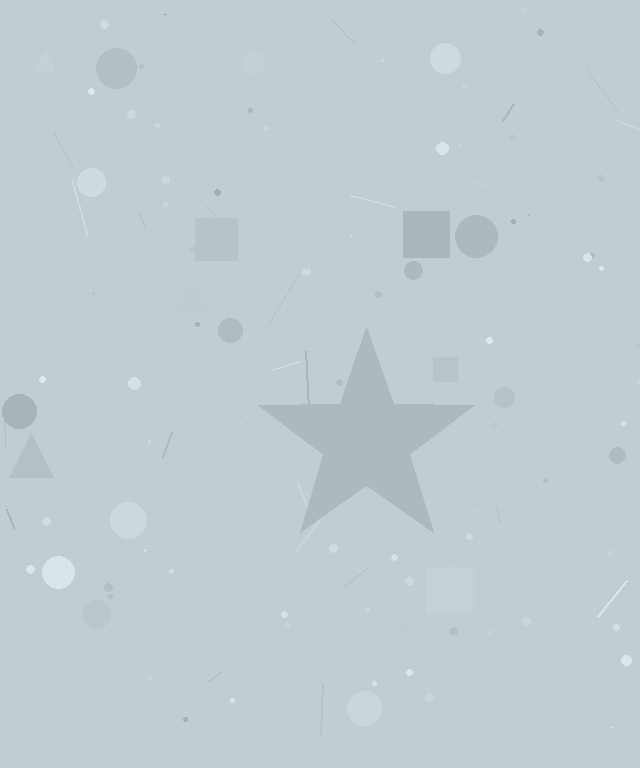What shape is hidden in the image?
A star is hidden in the image.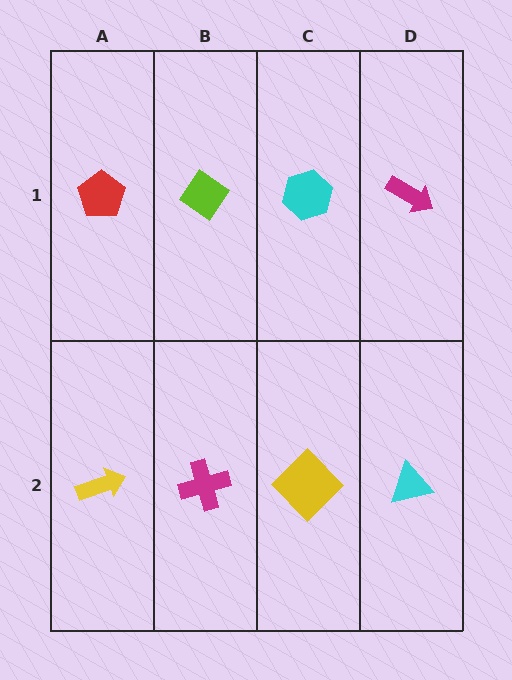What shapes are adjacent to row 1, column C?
A yellow diamond (row 2, column C), a lime diamond (row 1, column B), a magenta arrow (row 1, column D).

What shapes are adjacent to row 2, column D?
A magenta arrow (row 1, column D), a yellow diamond (row 2, column C).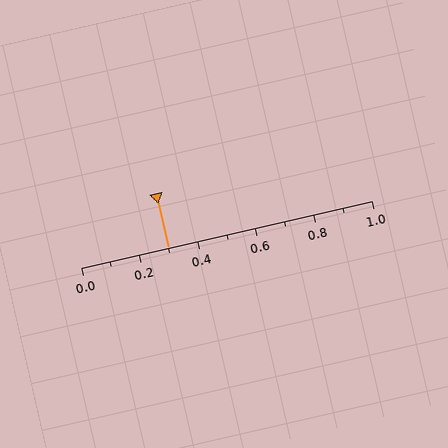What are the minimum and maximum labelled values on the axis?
The axis runs from 0.0 to 1.0.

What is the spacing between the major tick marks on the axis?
The major ticks are spaced 0.2 apart.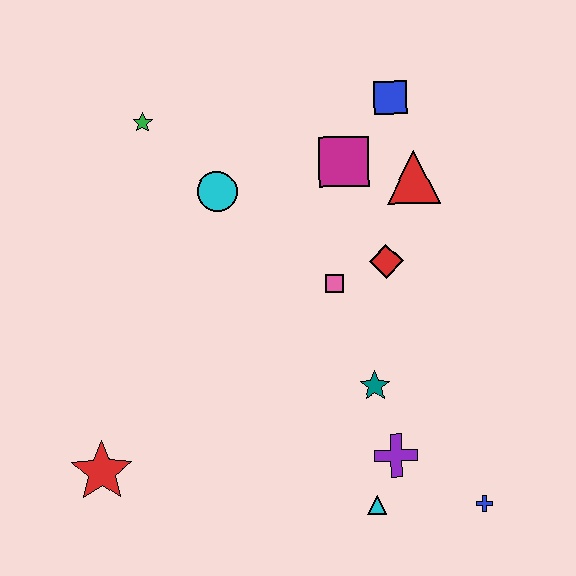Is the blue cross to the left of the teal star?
No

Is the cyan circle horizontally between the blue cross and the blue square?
No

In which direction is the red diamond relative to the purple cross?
The red diamond is above the purple cross.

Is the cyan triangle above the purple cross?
No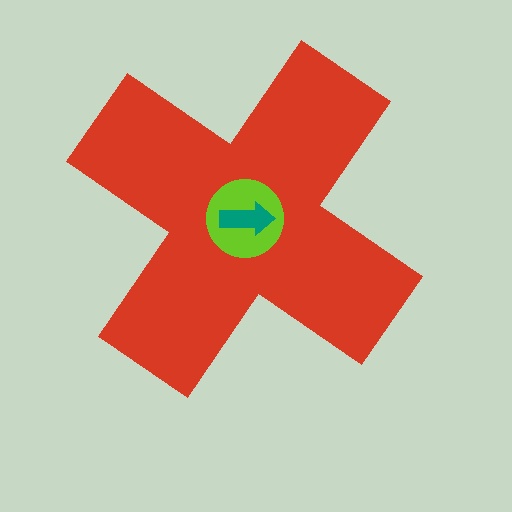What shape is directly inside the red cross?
The lime circle.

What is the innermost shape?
The teal arrow.